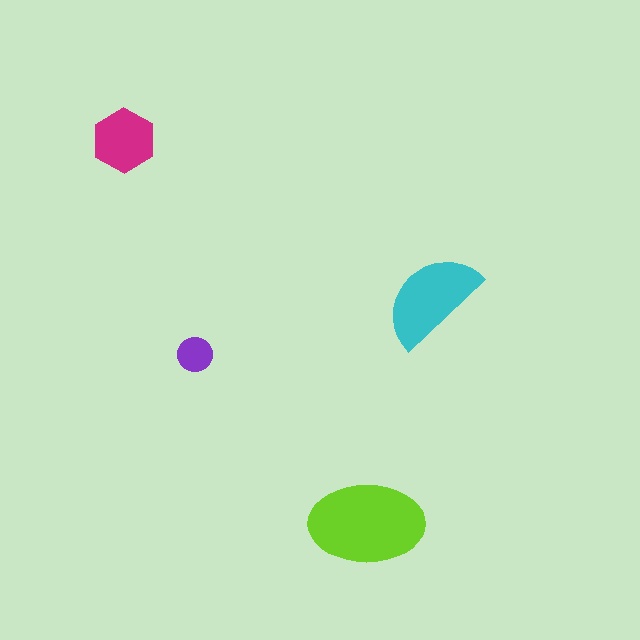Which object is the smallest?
The purple circle.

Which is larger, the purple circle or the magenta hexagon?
The magenta hexagon.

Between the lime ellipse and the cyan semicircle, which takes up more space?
The lime ellipse.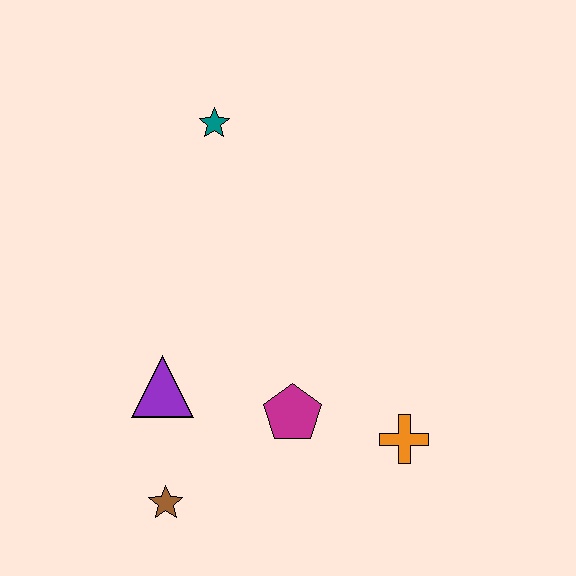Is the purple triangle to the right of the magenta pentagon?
No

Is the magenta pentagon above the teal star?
No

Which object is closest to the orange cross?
The magenta pentagon is closest to the orange cross.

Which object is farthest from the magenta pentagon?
The teal star is farthest from the magenta pentagon.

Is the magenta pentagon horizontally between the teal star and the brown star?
No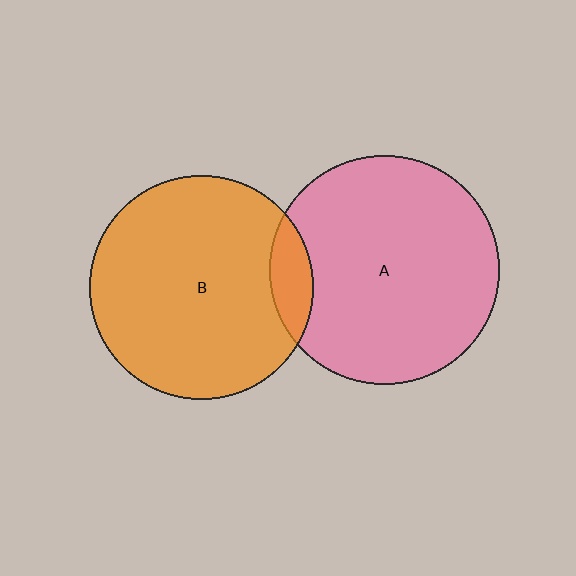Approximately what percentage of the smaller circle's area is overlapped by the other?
Approximately 10%.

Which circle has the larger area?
Circle A (pink).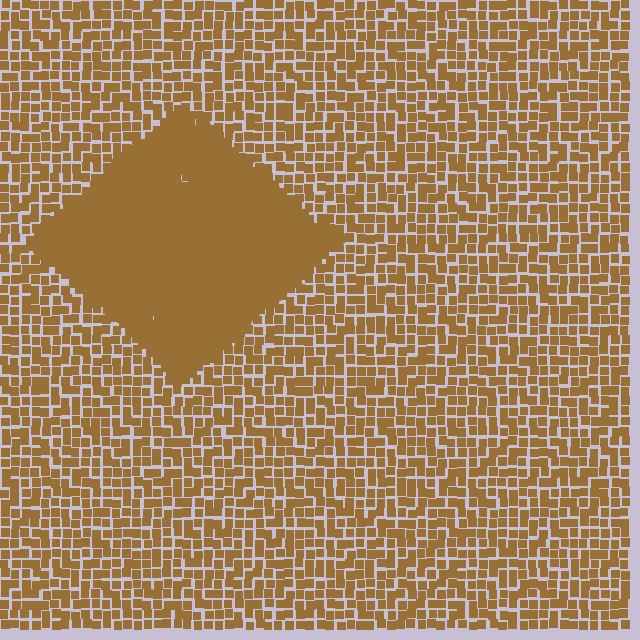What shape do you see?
I see a diamond.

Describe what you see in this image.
The image contains small brown elements arranged at two different densities. A diamond-shaped region is visible where the elements are more densely packed than the surrounding area.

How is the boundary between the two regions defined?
The boundary is defined by a change in element density (approximately 2.1x ratio). All elements are the same color, size, and shape.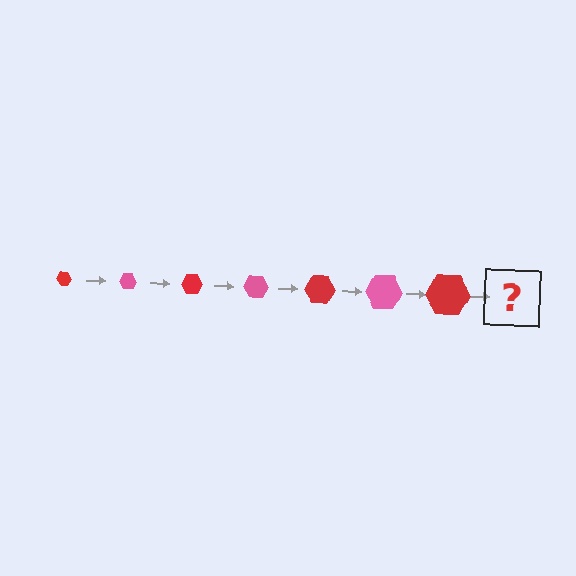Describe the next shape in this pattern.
It should be a pink hexagon, larger than the previous one.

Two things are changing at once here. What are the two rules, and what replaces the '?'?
The two rules are that the hexagon grows larger each step and the color cycles through red and pink. The '?' should be a pink hexagon, larger than the previous one.